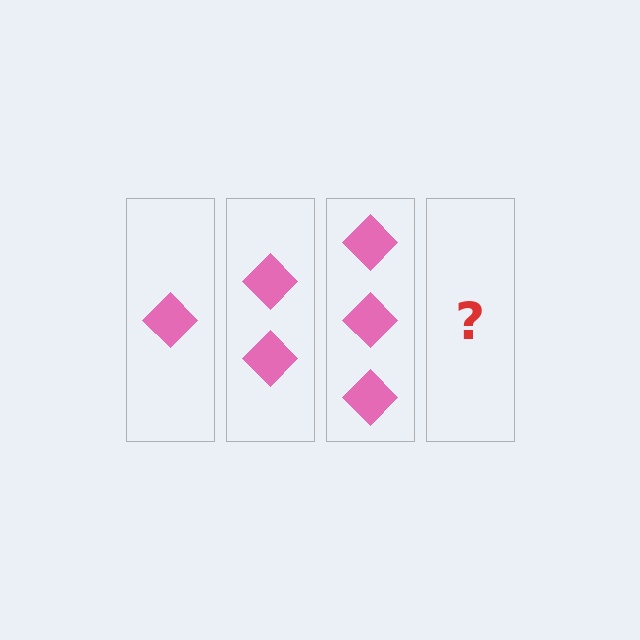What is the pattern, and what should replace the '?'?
The pattern is that each step adds one more diamond. The '?' should be 4 diamonds.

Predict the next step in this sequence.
The next step is 4 diamonds.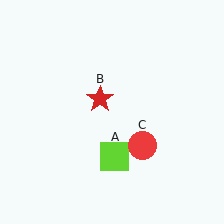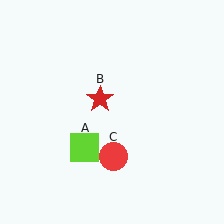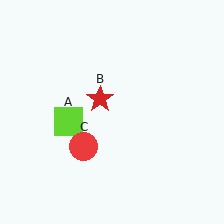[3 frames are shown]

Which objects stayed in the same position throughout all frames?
Red star (object B) remained stationary.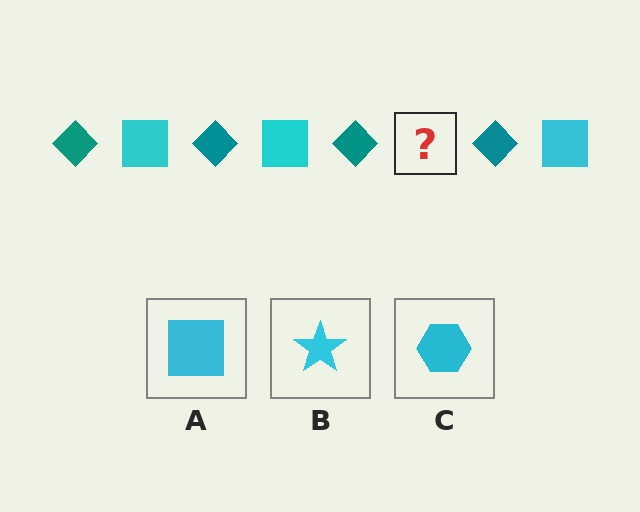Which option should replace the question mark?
Option A.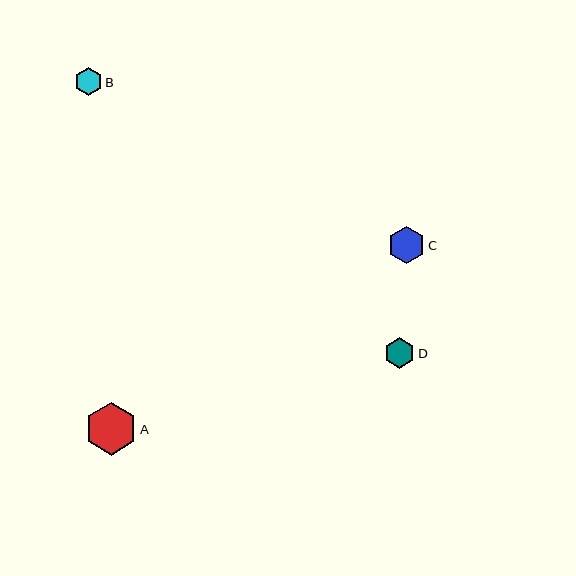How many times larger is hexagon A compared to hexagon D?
Hexagon A is approximately 1.7 times the size of hexagon D.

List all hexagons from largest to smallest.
From largest to smallest: A, C, D, B.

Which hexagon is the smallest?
Hexagon B is the smallest with a size of approximately 28 pixels.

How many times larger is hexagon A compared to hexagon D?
Hexagon A is approximately 1.7 times the size of hexagon D.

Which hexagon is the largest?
Hexagon A is the largest with a size of approximately 53 pixels.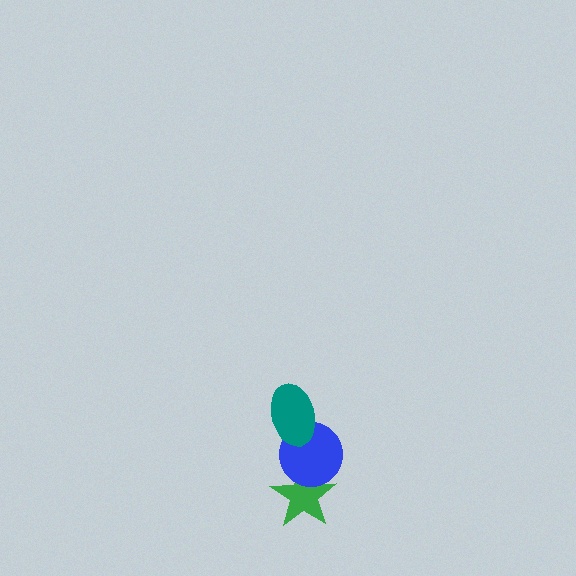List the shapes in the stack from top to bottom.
From top to bottom: the teal ellipse, the blue circle, the green star.